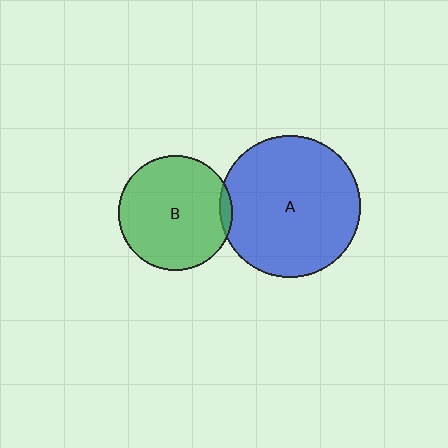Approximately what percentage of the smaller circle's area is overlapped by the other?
Approximately 5%.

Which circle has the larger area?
Circle A (blue).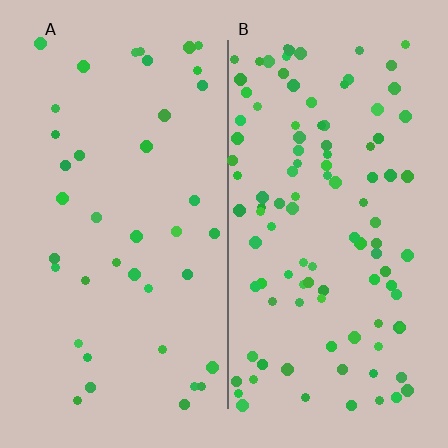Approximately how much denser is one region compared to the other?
Approximately 2.6× — region B over region A.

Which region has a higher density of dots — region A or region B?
B (the right).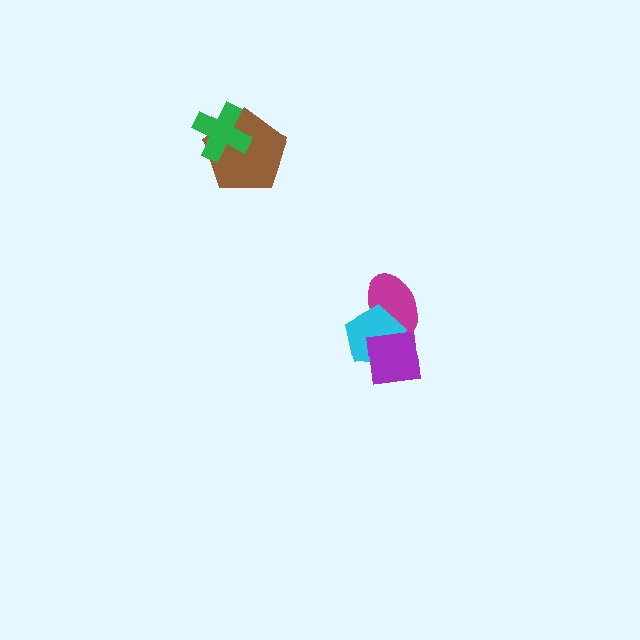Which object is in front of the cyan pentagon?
The purple square is in front of the cyan pentagon.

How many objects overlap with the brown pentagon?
1 object overlaps with the brown pentagon.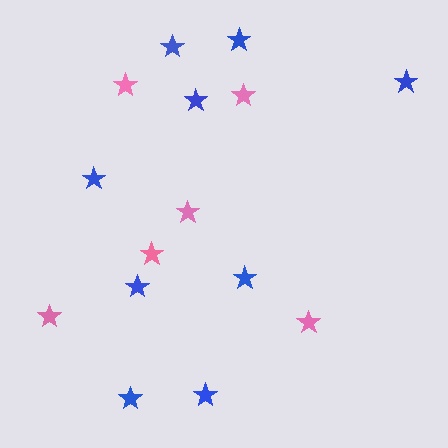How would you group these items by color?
There are 2 groups: one group of pink stars (6) and one group of blue stars (9).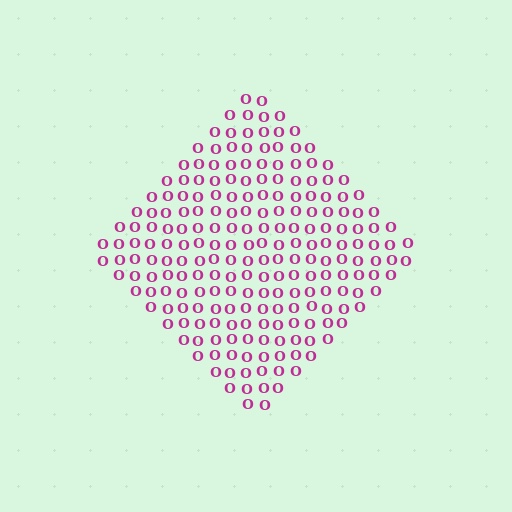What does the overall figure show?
The overall figure shows a diamond.